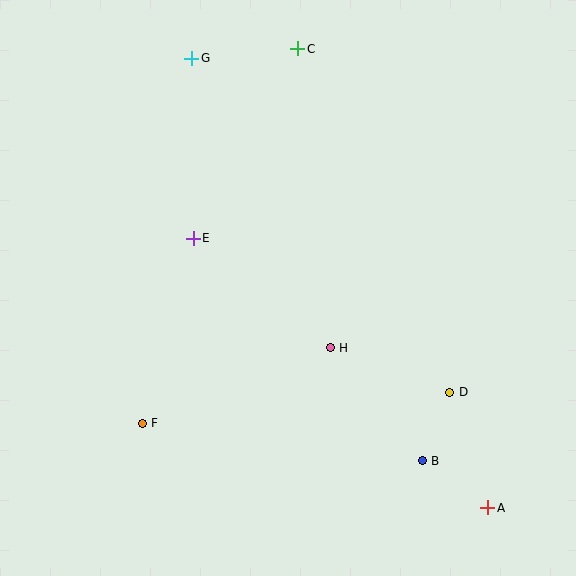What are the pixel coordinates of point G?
Point G is at (192, 58).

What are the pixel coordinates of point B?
Point B is at (422, 461).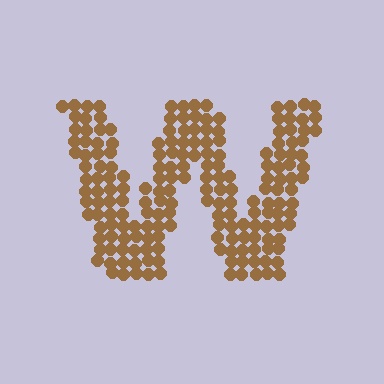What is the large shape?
The large shape is the letter W.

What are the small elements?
The small elements are circles.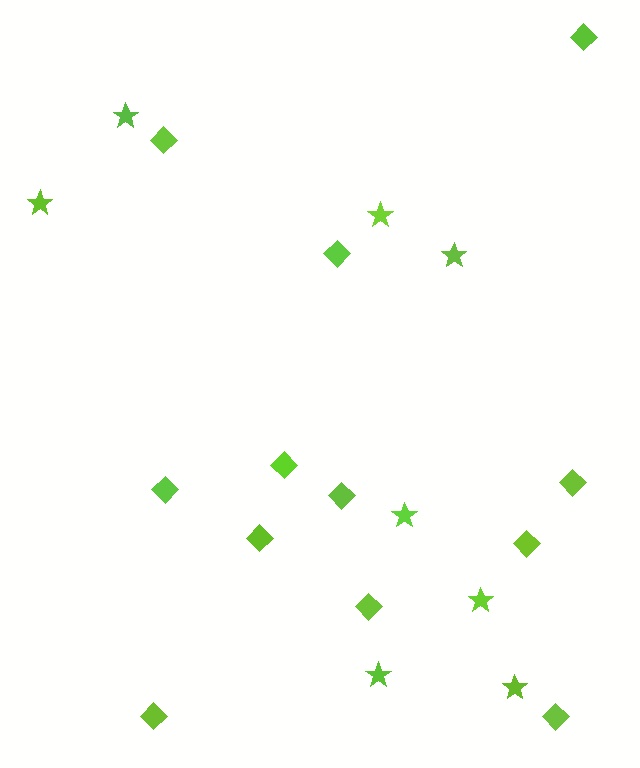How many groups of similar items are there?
There are 2 groups: one group of stars (8) and one group of diamonds (12).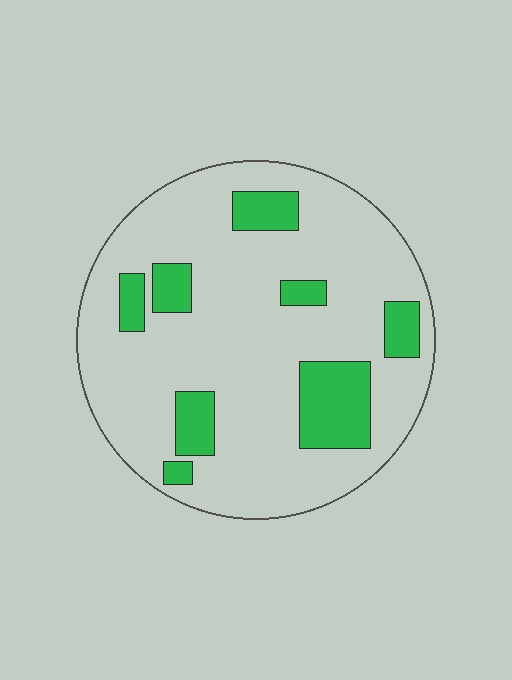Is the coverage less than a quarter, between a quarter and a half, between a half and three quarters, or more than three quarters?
Less than a quarter.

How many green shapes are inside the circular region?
8.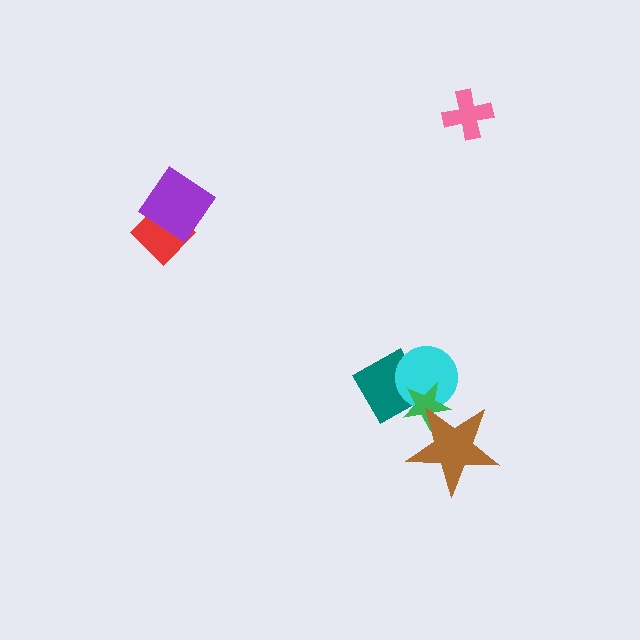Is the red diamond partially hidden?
Yes, it is partially covered by another shape.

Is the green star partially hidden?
Yes, it is partially covered by another shape.